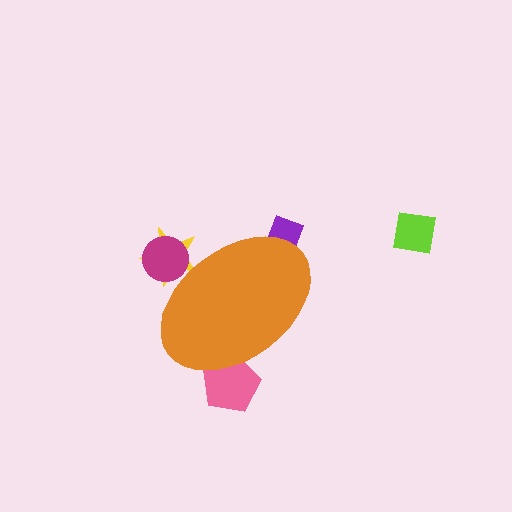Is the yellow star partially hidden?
Yes, the yellow star is partially hidden behind the orange ellipse.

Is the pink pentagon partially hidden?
Yes, the pink pentagon is partially hidden behind the orange ellipse.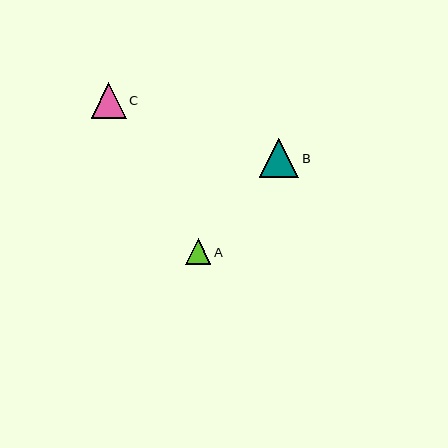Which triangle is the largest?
Triangle B is the largest with a size of approximately 39 pixels.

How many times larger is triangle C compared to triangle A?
Triangle C is approximately 1.4 times the size of triangle A.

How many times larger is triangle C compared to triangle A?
Triangle C is approximately 1.4 times the size of triangle A.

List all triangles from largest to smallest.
From largest to smallest: B, C, A.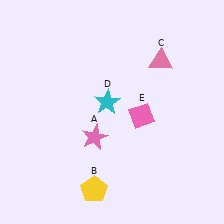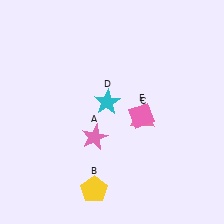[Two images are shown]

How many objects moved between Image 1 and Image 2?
1 object moved between the two images.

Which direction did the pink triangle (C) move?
The pink triangle (C) moved down.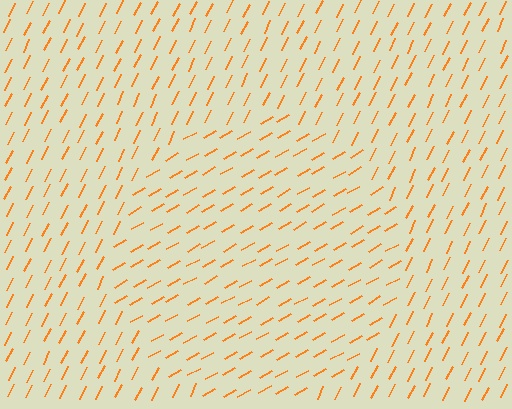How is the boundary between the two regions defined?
The boundary is defined purely by a change in line orientation (approximately 34 degrees difference). All lines are the same color and thickness.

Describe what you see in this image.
The image is filled with small orange line segments. A circle region in the image has lines oriented differently from the surrounding lines, creating a visible texture boundary.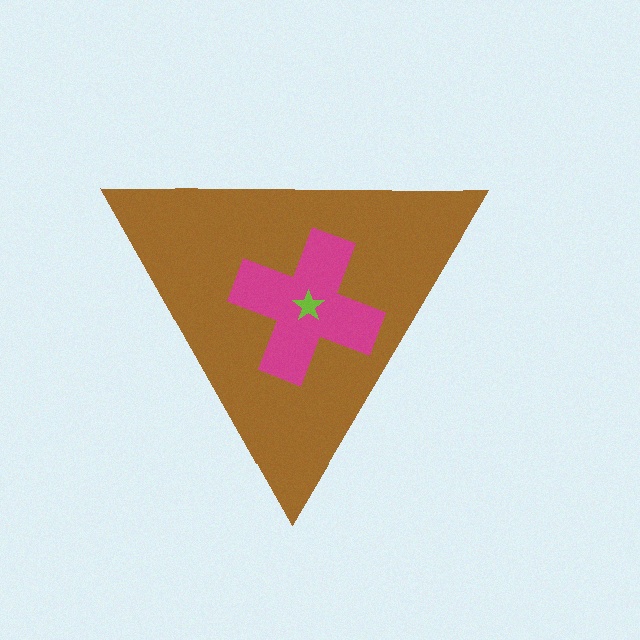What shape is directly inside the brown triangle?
The magenta cross.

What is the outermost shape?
The brown triangle.